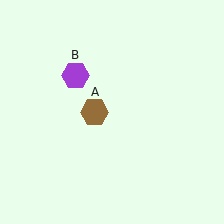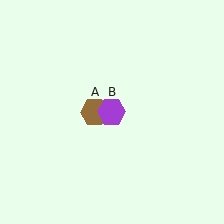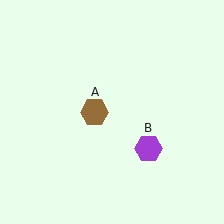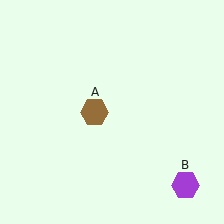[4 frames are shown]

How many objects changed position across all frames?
1 object changed position: purple hexagon (object B).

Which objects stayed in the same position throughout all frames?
Brown hexagon (object A) remained stationary.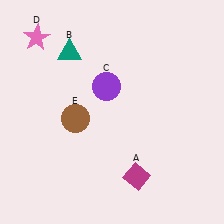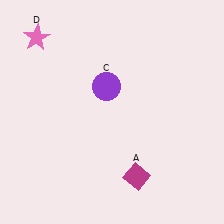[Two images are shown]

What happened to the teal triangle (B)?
The teal triangle (B) was removed in Image 2. It was in the top-left area of Image 1.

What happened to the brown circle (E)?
The brown circle (E) was removed in Image 2. It was in the bottom-left area of Image 1.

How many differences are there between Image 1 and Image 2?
There are 2 differences between the two images.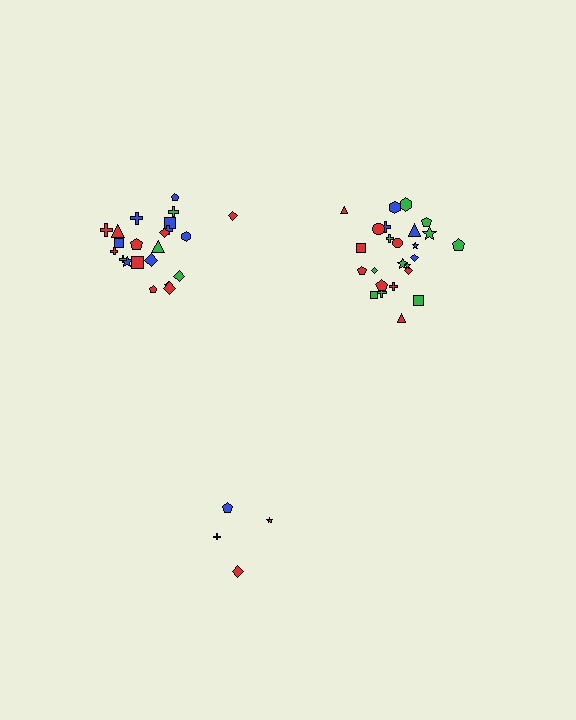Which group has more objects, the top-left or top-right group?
The top-right group.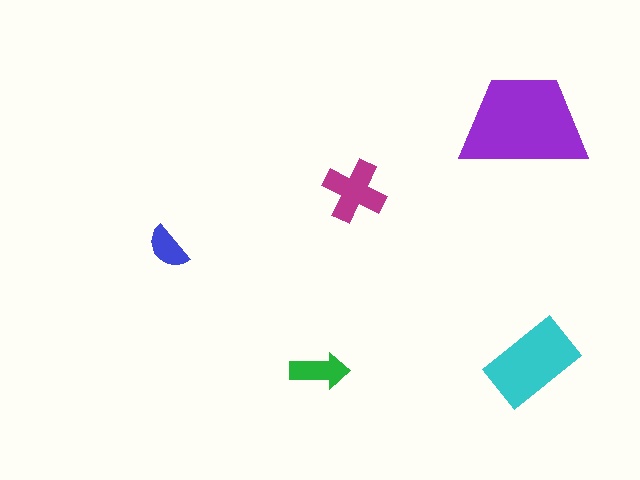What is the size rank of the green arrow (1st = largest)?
4th.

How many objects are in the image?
There are 5 objects in the image.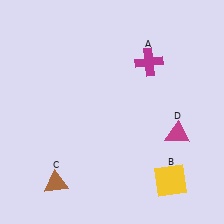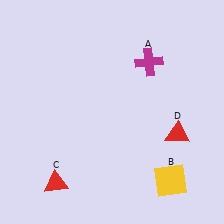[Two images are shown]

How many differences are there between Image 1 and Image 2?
There are 2 differences between the two images.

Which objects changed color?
C changed from brown to red. D changed from magenta to red.